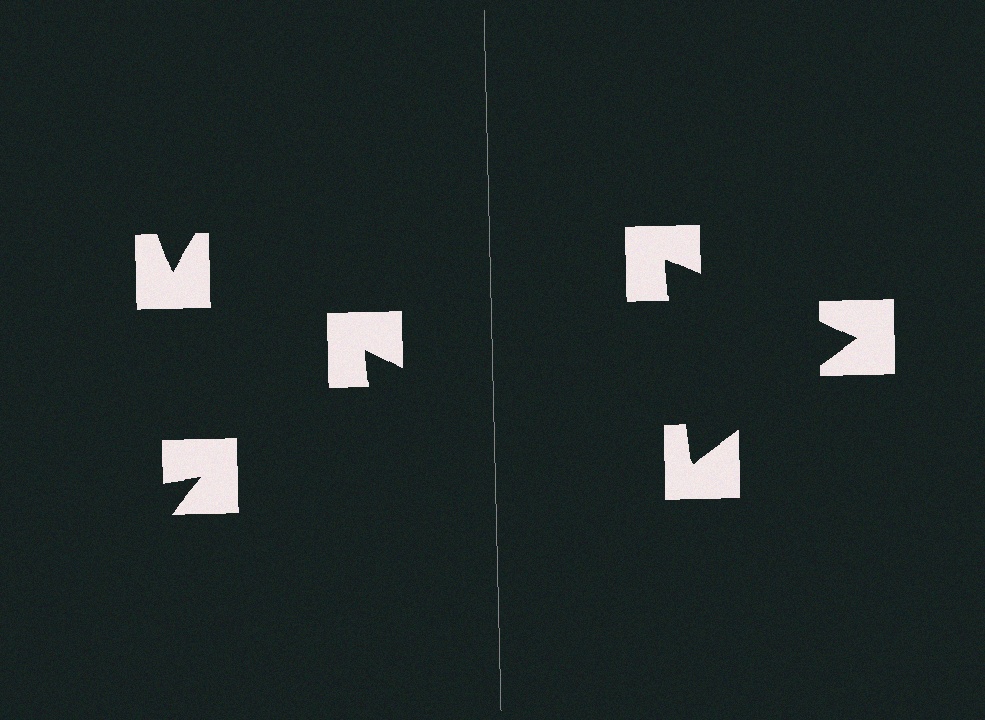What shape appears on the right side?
An illusory triangle.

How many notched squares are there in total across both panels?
6 — 3 on each side.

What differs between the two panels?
The notched squares are positioned identically on both sides; only the wedge orientations differ. On the right they align to a triangle; on the left they are misaligned.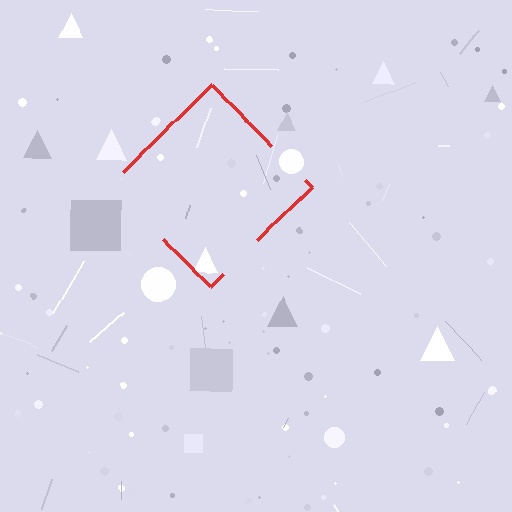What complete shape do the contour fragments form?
The contour fragments form a diamond.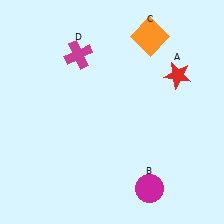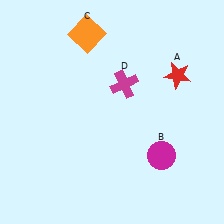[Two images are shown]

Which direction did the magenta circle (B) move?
The magenta circle (B) moved up.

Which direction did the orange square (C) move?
The orange square (C) moved left.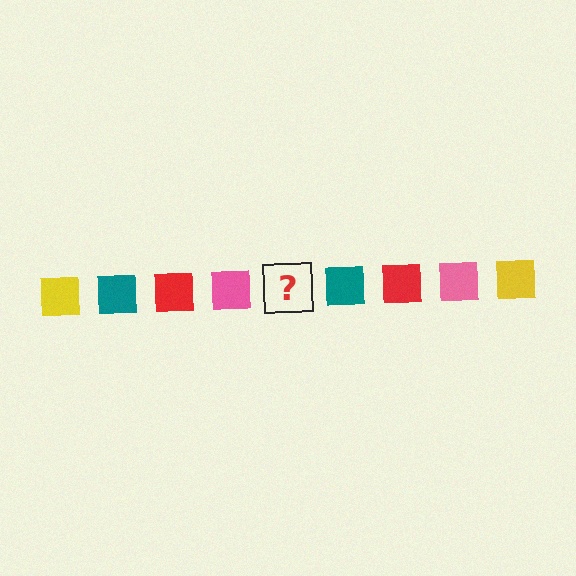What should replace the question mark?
The question mark should be replaced with a yellow square.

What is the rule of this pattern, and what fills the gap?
The rule is that the pattern cycles through yellow, teal, red, pink squares. The gap should be filled with a yellow square.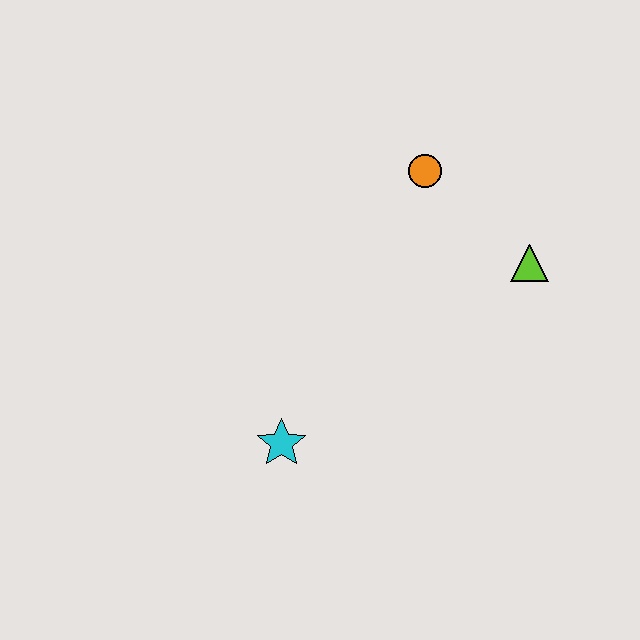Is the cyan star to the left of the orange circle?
Yes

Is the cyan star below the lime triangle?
Yes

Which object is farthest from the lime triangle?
The cyan star is farthest from the lime triangle.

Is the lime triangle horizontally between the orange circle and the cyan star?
No